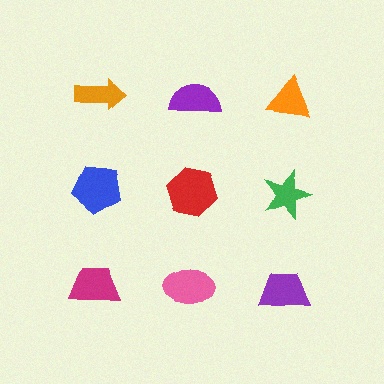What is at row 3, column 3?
A purple trapezoid.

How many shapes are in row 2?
3 shapes.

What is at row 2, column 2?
A red hexagon.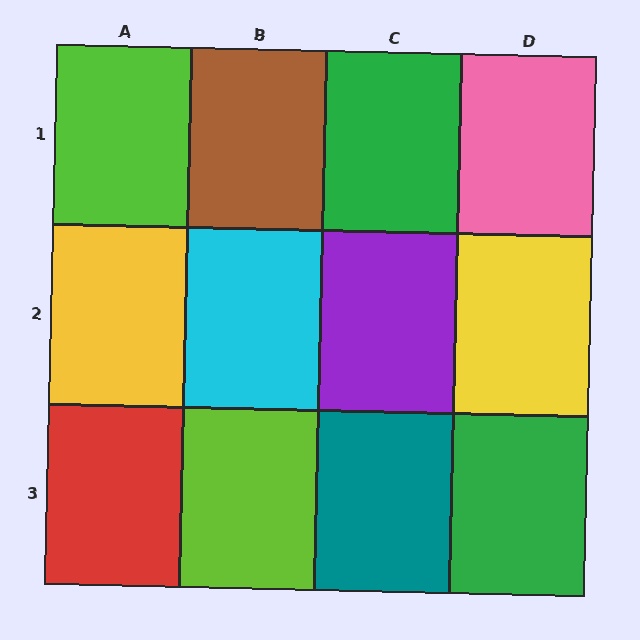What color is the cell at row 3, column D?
Green.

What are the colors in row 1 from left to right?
Lime, brown, green, pink.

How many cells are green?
2 cells are green.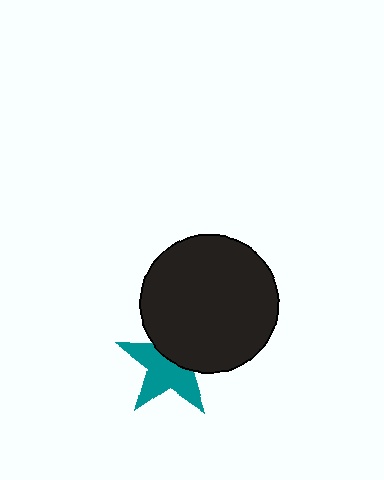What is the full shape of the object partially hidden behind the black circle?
The partially hidden object is a teal star.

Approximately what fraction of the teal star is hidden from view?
Roughly 42% of the teal star is hidden behind the black circle.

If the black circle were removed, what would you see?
You would see the complete teal star.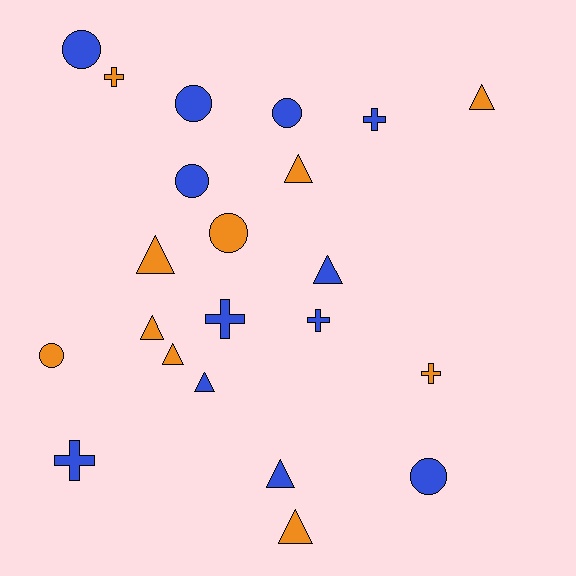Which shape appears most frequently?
Triangle, with 9 objects.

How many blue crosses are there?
There are 4 blue crosses.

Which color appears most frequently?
Blue, with 12 objects.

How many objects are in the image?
There are 22 objects.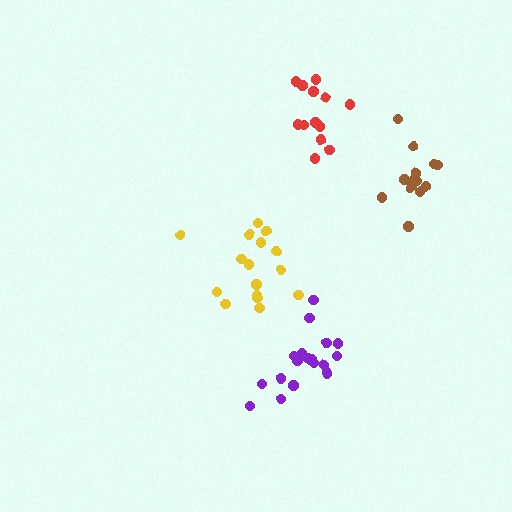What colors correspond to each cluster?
The clusters are colored: yellow, red, purple, brown.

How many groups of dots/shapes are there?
There are 4 groups.